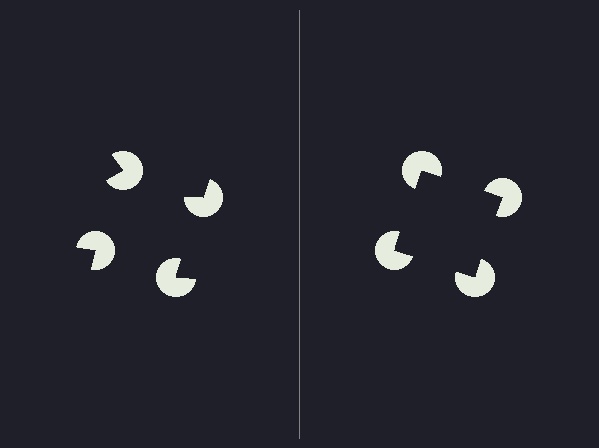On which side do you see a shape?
An illusory square appears on the right side. On the left side the wedge cuts are rotated, so no coherent shape forms.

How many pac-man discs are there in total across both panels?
8 — 4 on each side.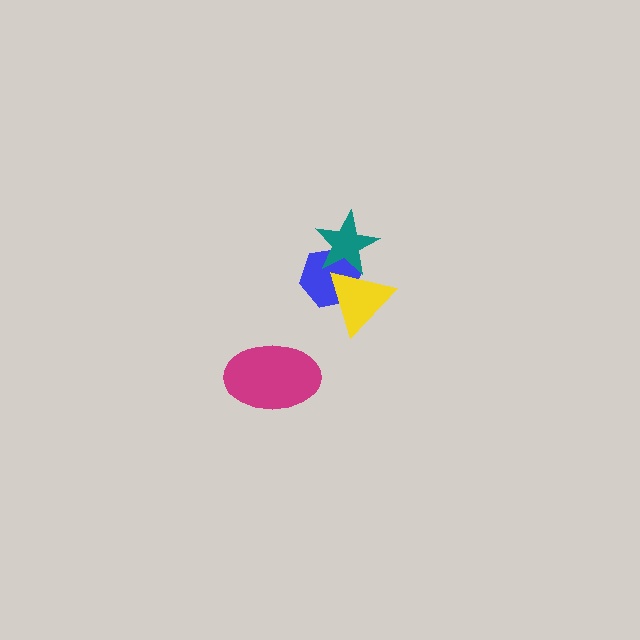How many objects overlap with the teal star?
2 objects overlap with the teal star.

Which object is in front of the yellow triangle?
The teal star is in front of the yellow triangle.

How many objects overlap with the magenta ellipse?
0 objects overlap with the magenta ellipse.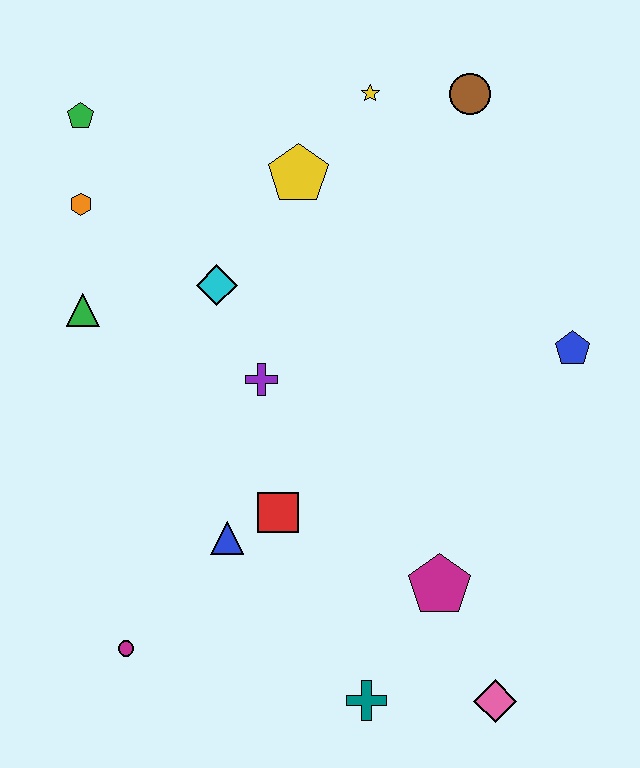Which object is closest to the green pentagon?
The orange hexagon is closest to the green pentagon.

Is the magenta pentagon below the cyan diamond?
Yes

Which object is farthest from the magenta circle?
The brown circle is farthest from the magenta circle.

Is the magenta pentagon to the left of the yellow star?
No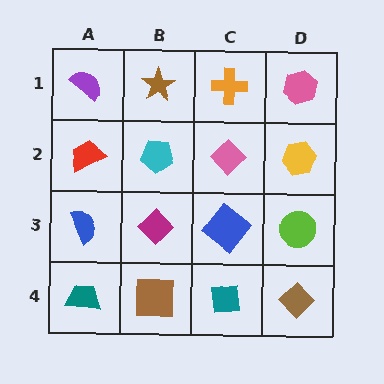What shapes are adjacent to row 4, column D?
A lime circle (row 3, column D), a teal square (row 4, column C).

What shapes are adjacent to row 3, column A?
A red trapezoid (row 2, column A), a teal trapezoid (row 4, column A), a magenta diamond (row 3, column B).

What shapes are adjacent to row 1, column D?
A yellow hexagon (row 2, column D), an orange cross (row 1, column C).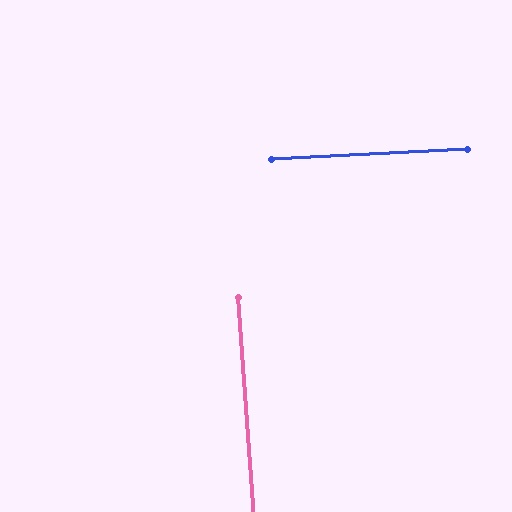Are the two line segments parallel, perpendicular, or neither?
Perpendicular — they meet at approximately 89°.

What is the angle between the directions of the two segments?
Approximately 89 degrees.